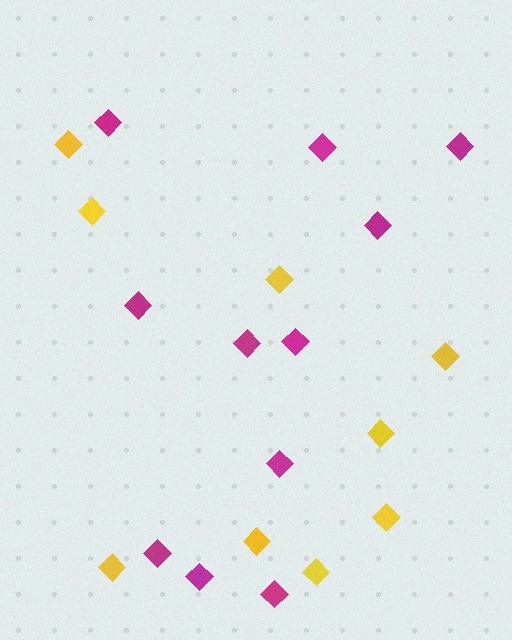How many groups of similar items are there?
There are 2 groups: one group of yellow diamonds (9) and one group of magenta diamonds (11).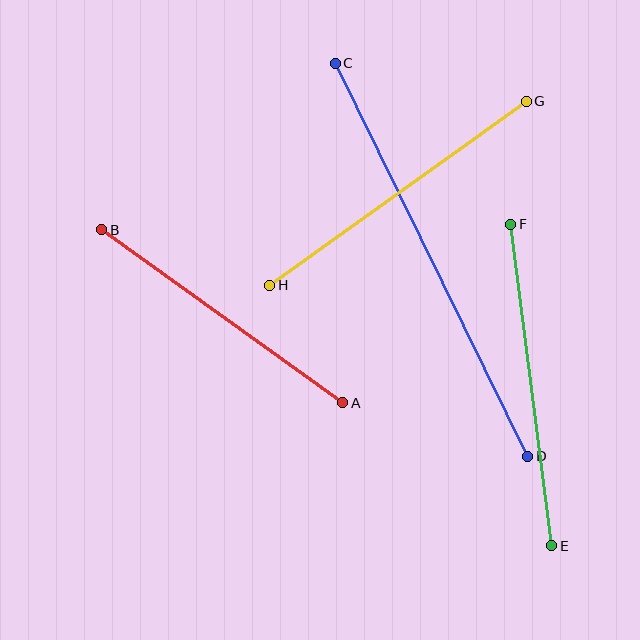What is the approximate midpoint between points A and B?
The midpoint is at approximately (222, 316) pixels.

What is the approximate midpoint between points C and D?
The midpoint is at approximately (431, 260) pixels.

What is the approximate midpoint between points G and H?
The midpoint is at approximately (398, 193) pixels.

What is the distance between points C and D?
The distance is approximately 438 pixels.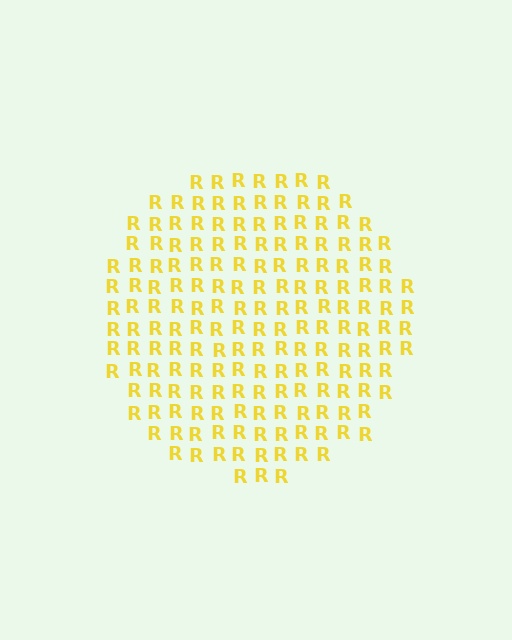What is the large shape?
The large shape is a circle.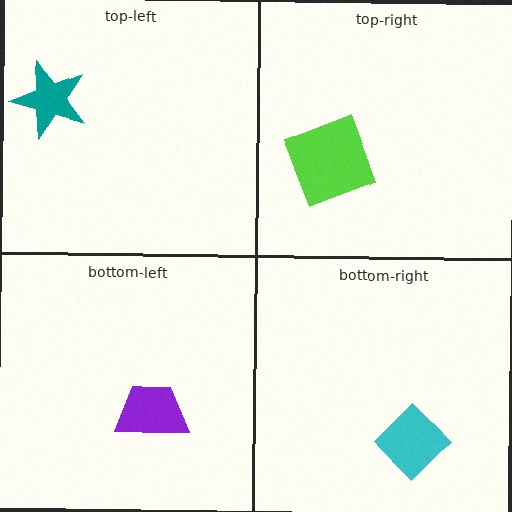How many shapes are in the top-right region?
1.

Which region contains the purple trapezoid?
The bottom-left region.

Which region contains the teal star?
The top-left region.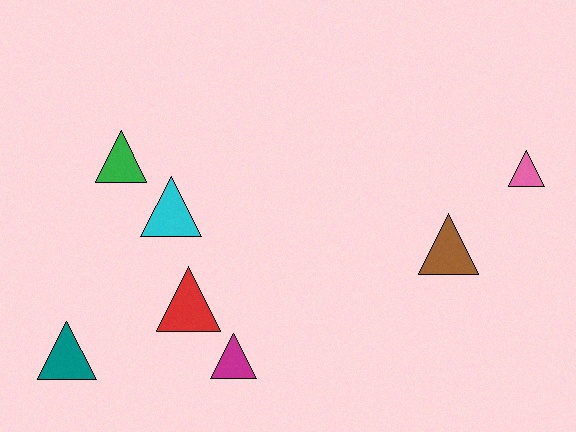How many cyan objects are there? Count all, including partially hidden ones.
There is 1 cyan object.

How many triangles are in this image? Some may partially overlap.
There are 7 triangles.